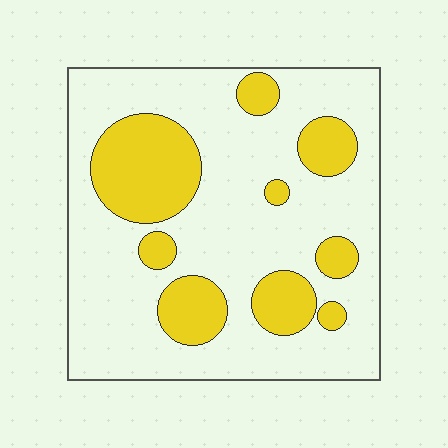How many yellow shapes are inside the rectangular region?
9.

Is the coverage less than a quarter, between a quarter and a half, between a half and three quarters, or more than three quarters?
Between a quarter and a half.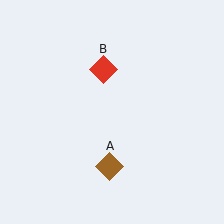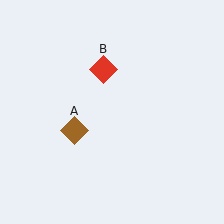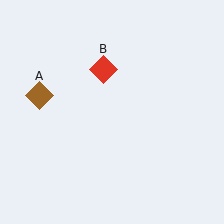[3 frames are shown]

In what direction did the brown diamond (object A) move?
The brown diamond (object A) moved up and to the left.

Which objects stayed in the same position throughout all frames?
Red diamond (object B) remained stationary.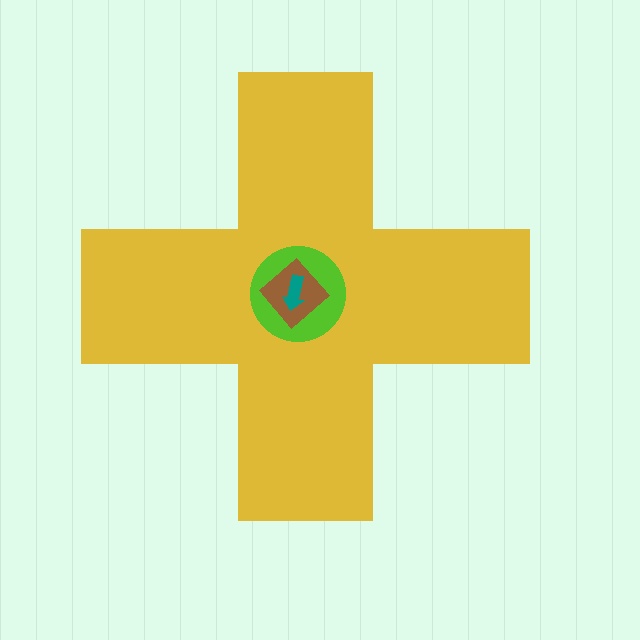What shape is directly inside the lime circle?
The brown diamond.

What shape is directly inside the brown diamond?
The teal arrow.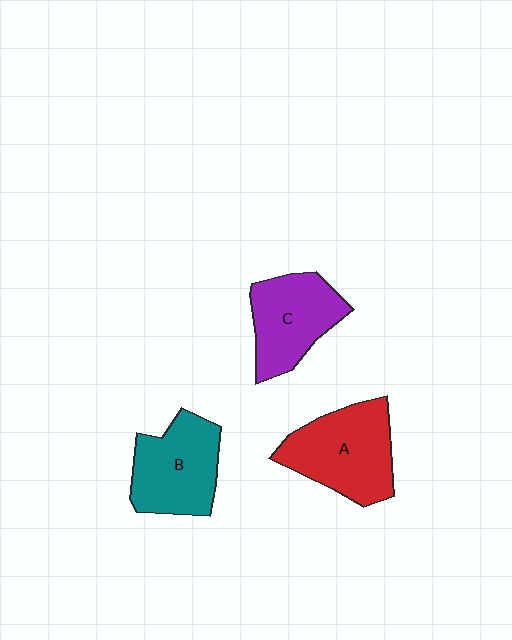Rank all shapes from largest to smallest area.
From largest to smallest: A (red), B (teal), C (purple).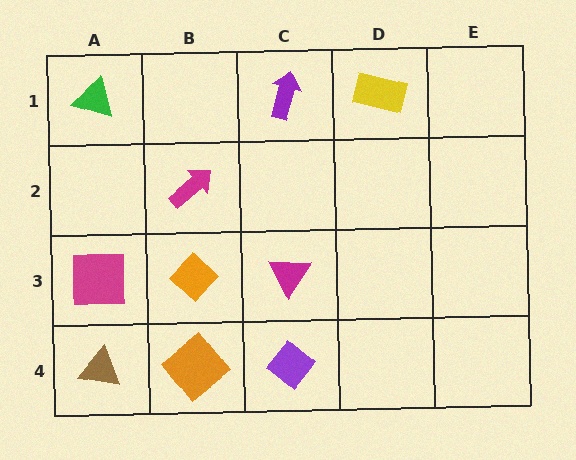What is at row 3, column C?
A magenta triangle.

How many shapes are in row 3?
3 shapes.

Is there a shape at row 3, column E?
No, that cell is empty.